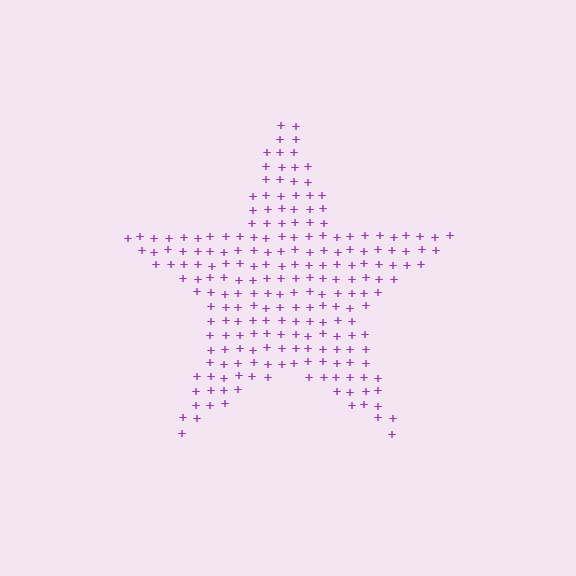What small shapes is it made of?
It is made of small plus signs.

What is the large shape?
The large shape is a star.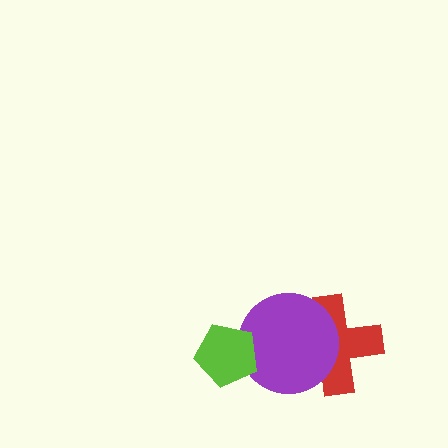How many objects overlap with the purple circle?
2 objects overlap with the purple circle.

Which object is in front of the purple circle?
The lime pentagon is in front of the purple circle.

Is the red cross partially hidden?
Yes, it is partially covered by another shape.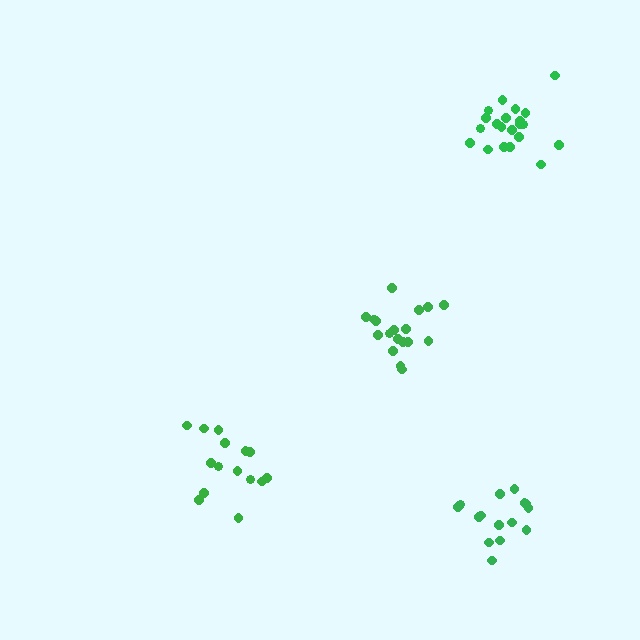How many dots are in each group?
Group 1: 15 dots, Group 2: 18 dots, Group 3: 21 dots, Group 4: 15 dots (69 total).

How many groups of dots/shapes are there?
There are 4 groups.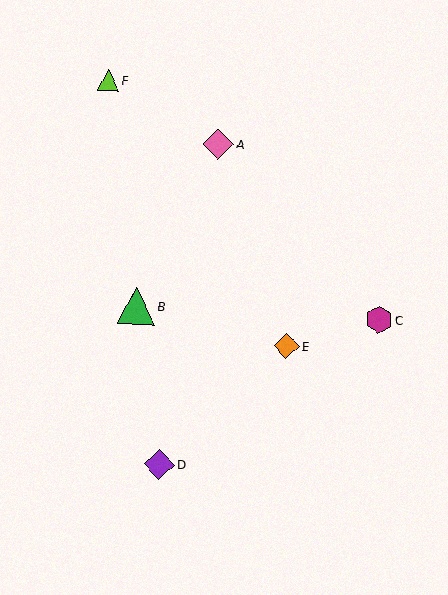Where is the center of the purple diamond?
The center of the purple diamond is at (159, 464).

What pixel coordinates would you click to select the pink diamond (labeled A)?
Click at (218, 144) to select the pink diamond A.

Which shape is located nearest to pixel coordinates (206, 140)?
The pink diamond (labeled A) at (218, 144) is nearest to that location.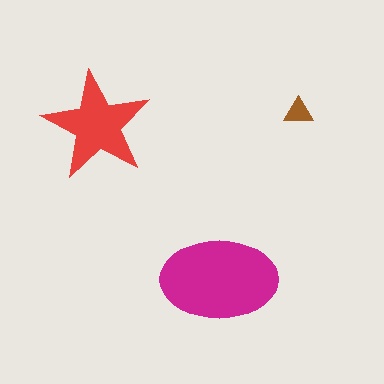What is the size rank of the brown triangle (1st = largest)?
3rd.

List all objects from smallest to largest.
The brown triangle, the red star, the magenta ellipse.